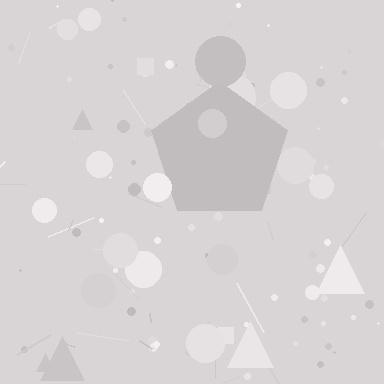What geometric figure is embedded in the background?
A pentagon is embedded in the background.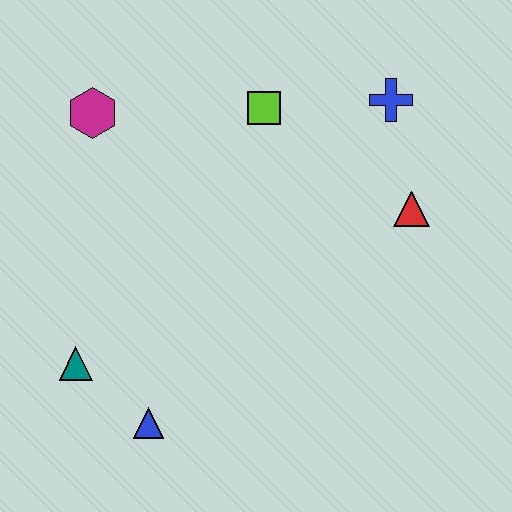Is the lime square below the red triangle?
No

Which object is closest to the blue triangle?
The teal triangle is closest to the blue triangle.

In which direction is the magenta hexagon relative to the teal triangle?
The magenta hexagon is above the teal triangle.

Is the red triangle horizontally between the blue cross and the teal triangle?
No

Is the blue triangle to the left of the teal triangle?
No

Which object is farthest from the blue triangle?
The blue cross is farthest from the blue triangle.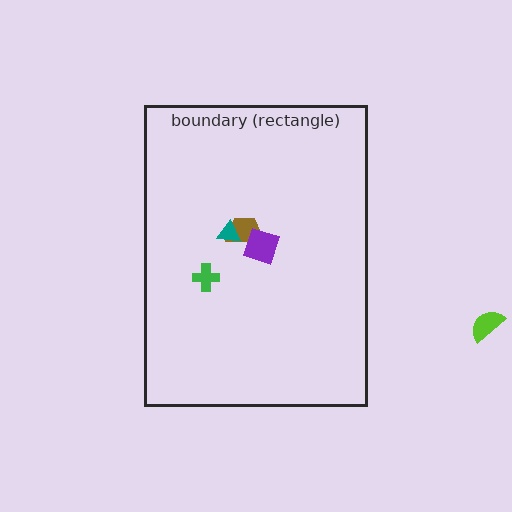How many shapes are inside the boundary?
4 inside, 1 outside.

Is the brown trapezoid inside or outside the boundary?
Inside.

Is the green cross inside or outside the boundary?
Inside.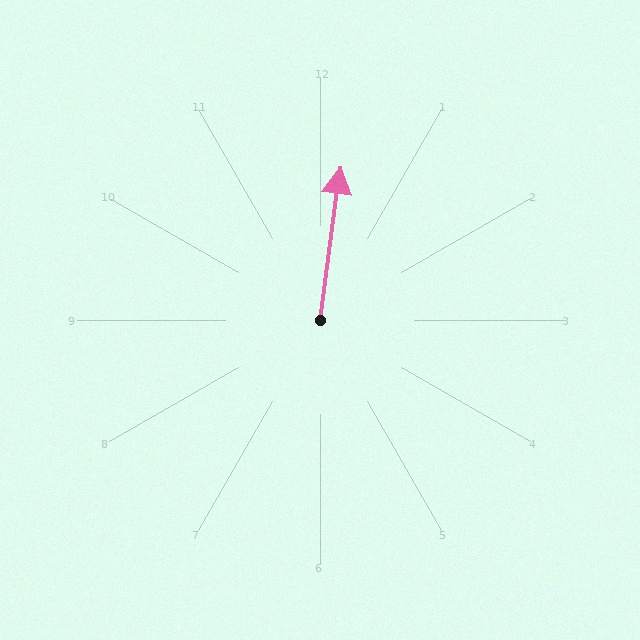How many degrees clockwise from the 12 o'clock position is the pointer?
Approximately 7 degrees.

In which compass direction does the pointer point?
North.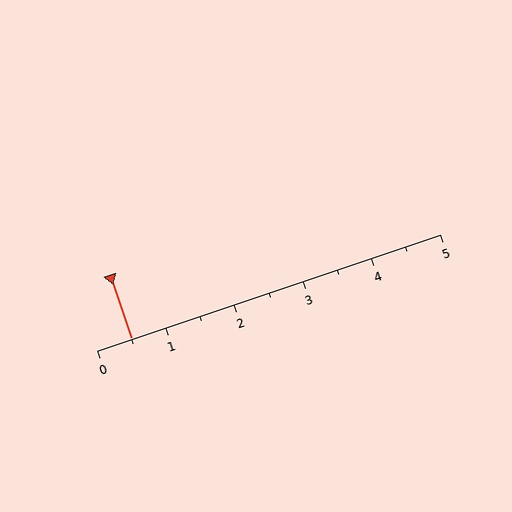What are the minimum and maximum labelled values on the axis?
The axis runs from 0 to 5.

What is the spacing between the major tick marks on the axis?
The major ticks are spaced 1 apart.